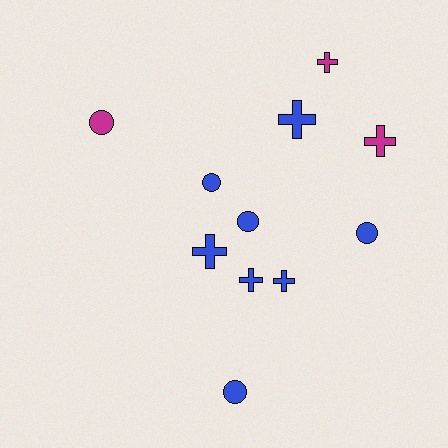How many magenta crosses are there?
There are 2 magenta crosses.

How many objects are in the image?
There are 11 objects.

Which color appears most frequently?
Blue, with 8 objects.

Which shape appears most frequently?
Cross, with 6 objects.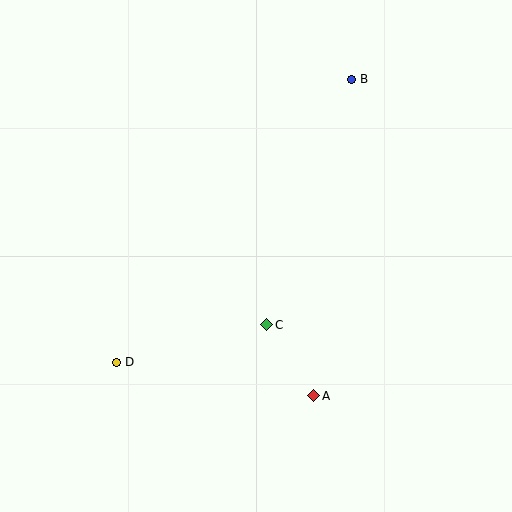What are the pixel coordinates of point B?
Point B is at (352, 79).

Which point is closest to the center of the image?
Point C at (267, 325) is closest to the center.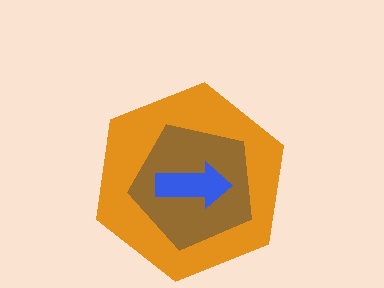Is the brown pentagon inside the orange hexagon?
Yes.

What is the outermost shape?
The orange hexagon.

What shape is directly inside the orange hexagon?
The brown pentagon.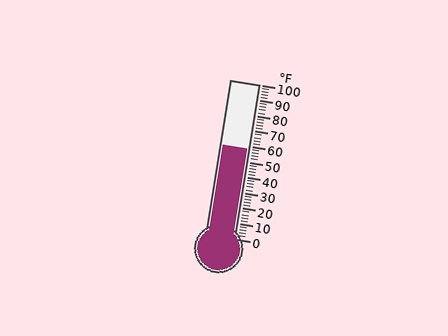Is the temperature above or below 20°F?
The temperature is above 20°F.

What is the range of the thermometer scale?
The thermometer scale ranges from 0°F to 100°F.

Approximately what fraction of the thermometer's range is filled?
The thermometer is filled to approximately 60% of its range.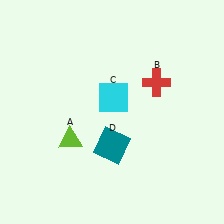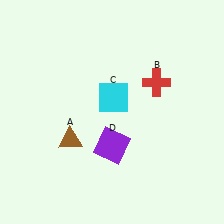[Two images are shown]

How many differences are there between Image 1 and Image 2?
There are 2 differences between the two images.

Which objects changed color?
A changed from lime to brown. D changed from teal to purple.